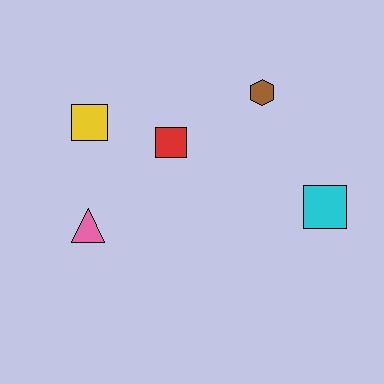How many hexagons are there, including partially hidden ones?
There is 1 hexagon.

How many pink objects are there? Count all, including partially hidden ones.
There is 1 pink object.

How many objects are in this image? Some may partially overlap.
There are 5 objects.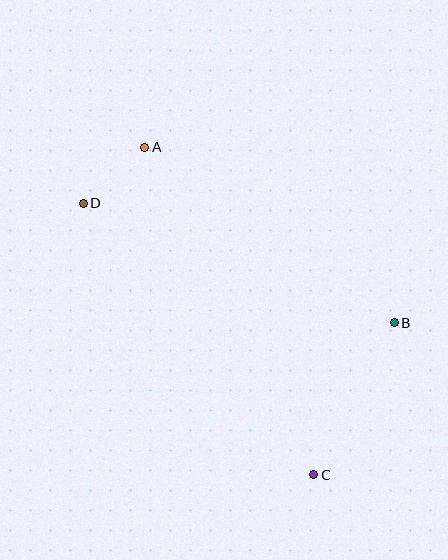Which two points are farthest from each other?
Points A and C are farthest from each other.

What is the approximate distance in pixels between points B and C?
The distance between B and C is approximately 172 pixels.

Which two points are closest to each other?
Points A and D are closest to each other.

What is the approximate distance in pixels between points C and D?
The distance between C and D is approximately 356 pixels.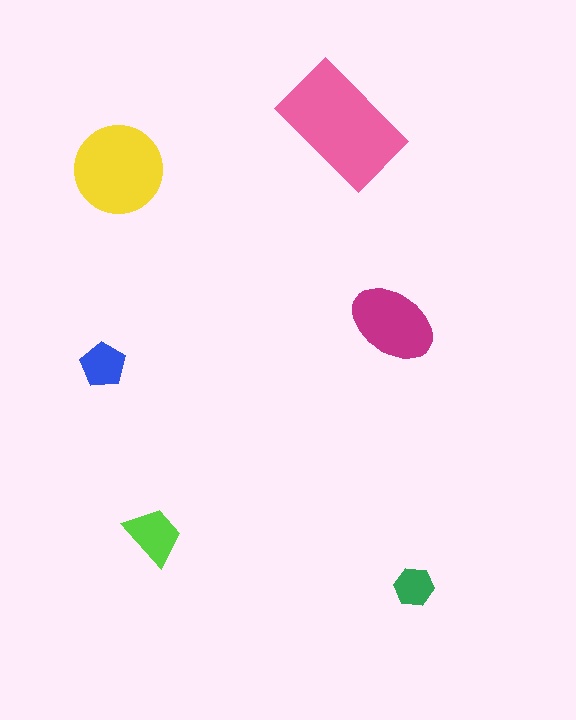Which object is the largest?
The pink rectangle.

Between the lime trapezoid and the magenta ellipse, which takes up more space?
The magenta ellipse.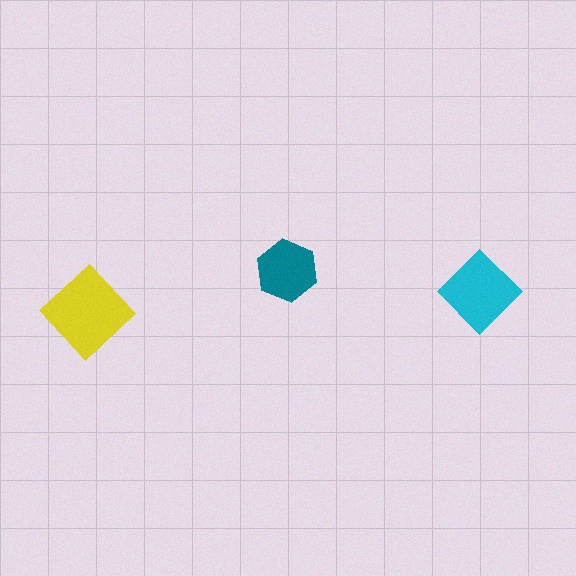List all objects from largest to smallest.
The yellow diamond, the cyan diamond, the teal hexagon.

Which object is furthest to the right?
The cyan diamond is rightmost.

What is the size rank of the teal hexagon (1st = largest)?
3rd.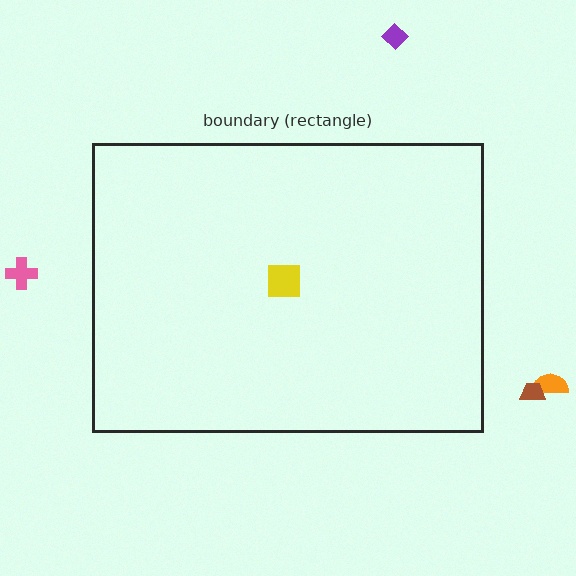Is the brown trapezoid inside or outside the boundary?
Outside.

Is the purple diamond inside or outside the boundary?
Outside.